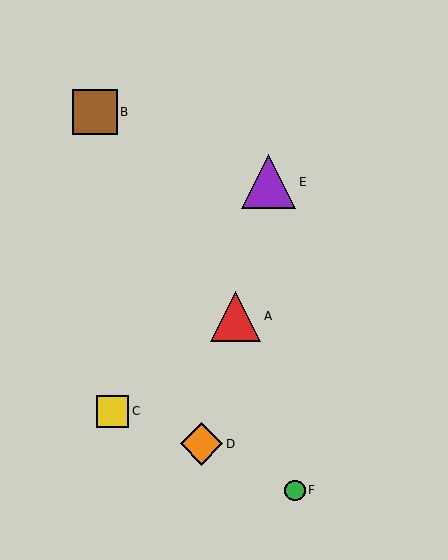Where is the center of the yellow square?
The center of the yellow square is at (113, 411).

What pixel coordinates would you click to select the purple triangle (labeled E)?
Click at (268, 182) to select the purple triangle E.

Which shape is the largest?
The purple triangle (labeled E) is the largest.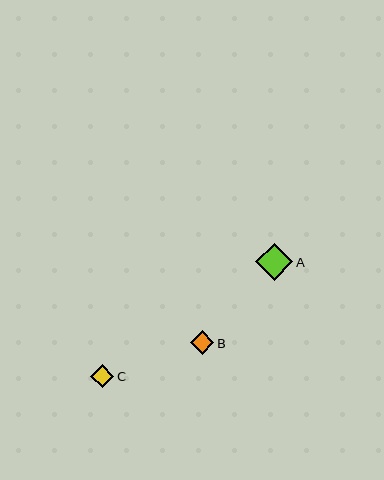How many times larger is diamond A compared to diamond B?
Diamond A is approximately 1.6 times the size of diamond B.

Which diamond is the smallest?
Diamond C is the smallest with a size of approximately 23 pixels.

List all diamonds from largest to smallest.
From largest to smallest: A, B, C.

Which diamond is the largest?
Diamond A is the largest with a size of approximately 37 pixels.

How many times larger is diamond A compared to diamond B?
Diamond A is approximately 1.6 times the size of diamond B.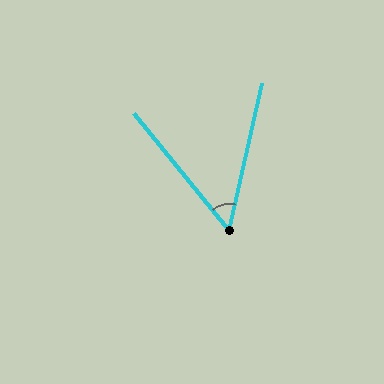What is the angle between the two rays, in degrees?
Approximately 52 degrees.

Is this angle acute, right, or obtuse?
It is acute.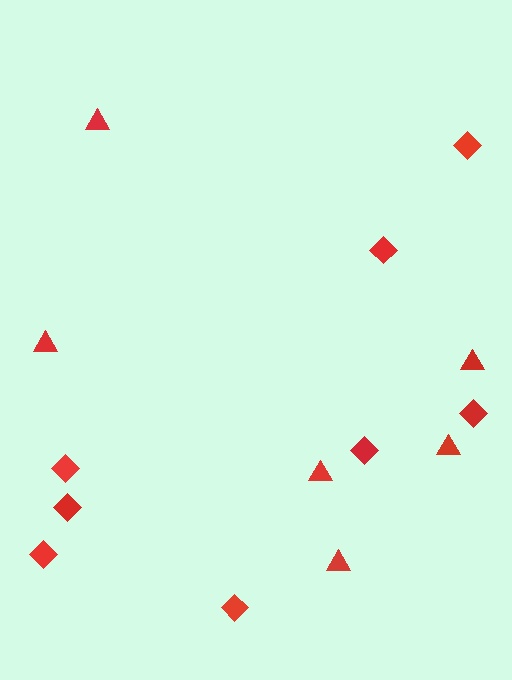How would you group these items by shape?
There are 2 groups: one group of triangles (6) and one group of diamonds (8).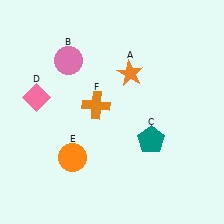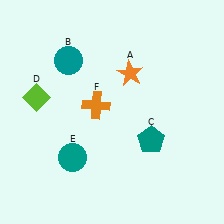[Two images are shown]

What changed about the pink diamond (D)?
In Image 1, D is pink. In Image 2, it changed to lime.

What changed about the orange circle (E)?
In Image 1, E is orange. In Image 2, it changed to teal.